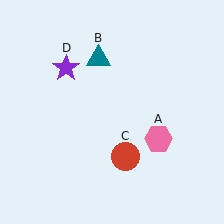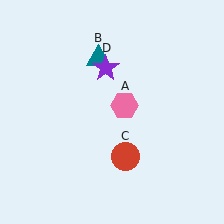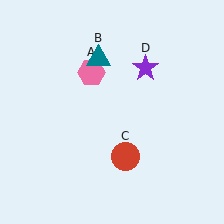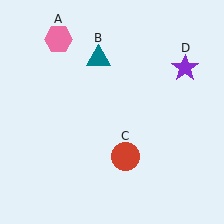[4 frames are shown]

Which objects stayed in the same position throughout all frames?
Teal triangle (object B) and red circle (object C) remained stationary.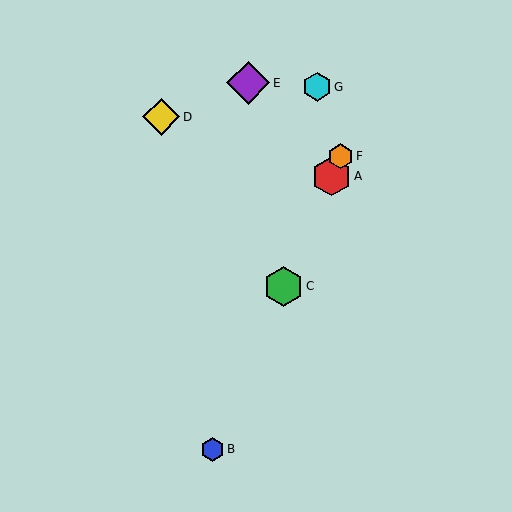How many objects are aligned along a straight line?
4 objects (A, B, C, F) are aligned along a straight line.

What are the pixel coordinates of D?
Object D is at (161, 117).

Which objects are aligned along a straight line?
Objects A, B, C, F are aligned along a straight line.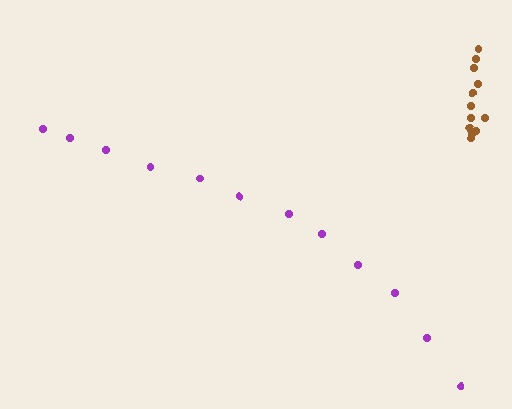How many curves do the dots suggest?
There are 2 distinct paths.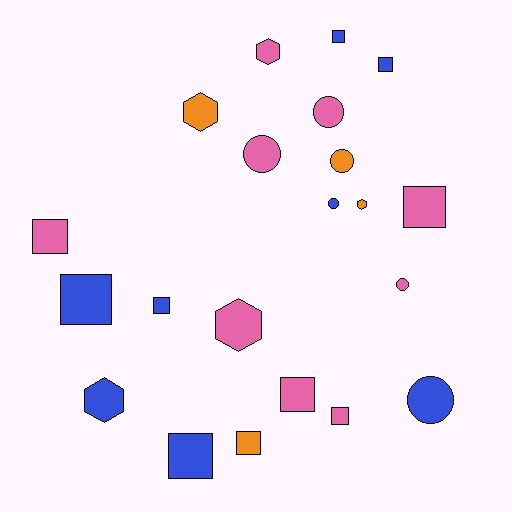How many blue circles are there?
There are 2 blue circles.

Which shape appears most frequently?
Square, with 10 objects.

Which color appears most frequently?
Pink, with 9 objects.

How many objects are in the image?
There are 21 objects.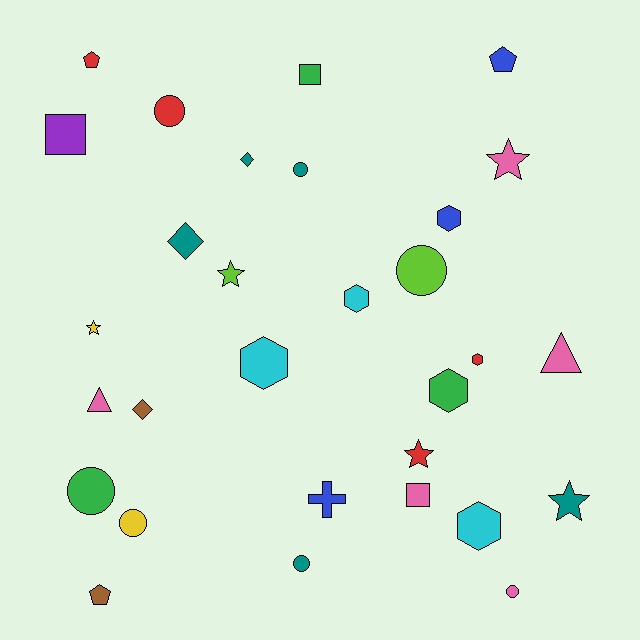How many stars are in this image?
There are 5 stars.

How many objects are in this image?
There are 30 objects.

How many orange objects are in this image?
There are no orange objects.